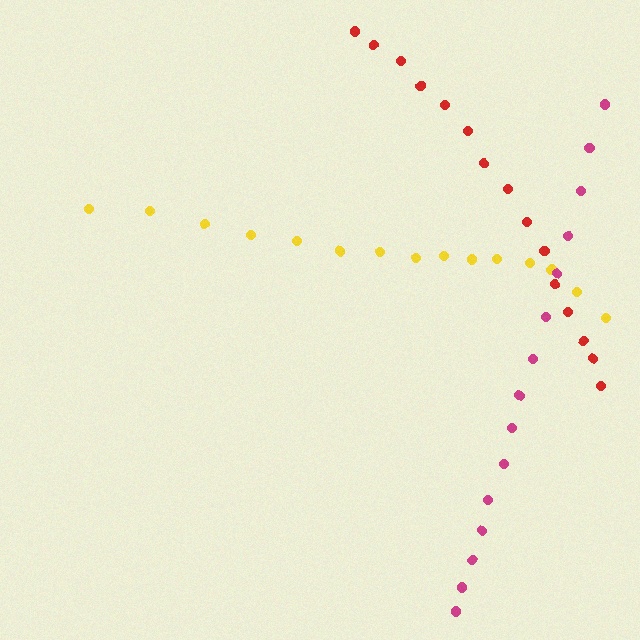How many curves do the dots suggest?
There are 3 distinct paths.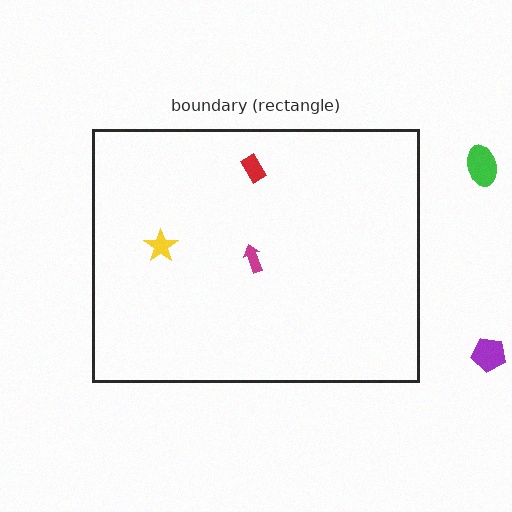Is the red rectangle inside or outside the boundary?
Inside.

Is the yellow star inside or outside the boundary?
Inside.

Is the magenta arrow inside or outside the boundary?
Inside.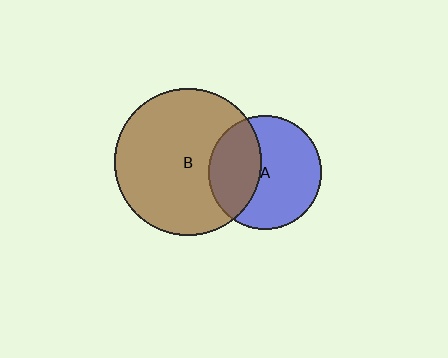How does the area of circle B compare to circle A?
Approximately 1.7 times.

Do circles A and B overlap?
Yes.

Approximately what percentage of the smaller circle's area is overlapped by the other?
Approximately 40%.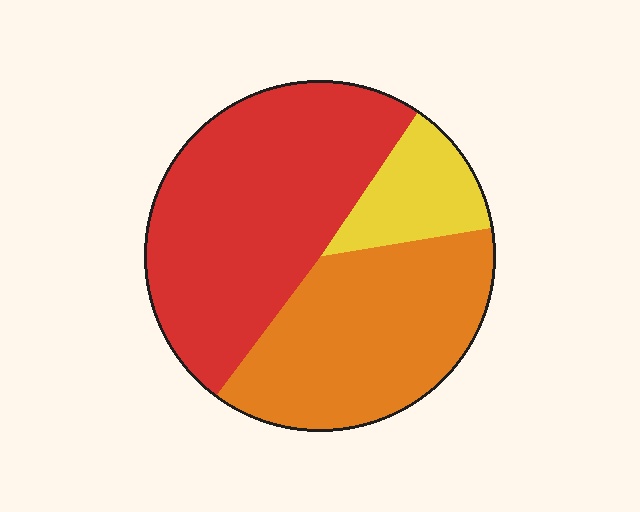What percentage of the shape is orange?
Orange covers 38% of the shape.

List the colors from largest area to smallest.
From largest to smallest: red, orange, yellow.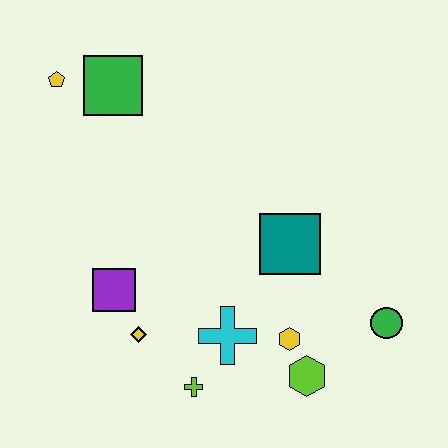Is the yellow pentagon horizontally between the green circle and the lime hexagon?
No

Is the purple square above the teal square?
No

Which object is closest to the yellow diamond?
The purple square is closest to the yellow diamond.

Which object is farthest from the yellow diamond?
The yellow pentagon is farthest from the yellow diamond.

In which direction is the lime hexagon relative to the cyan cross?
The lime hexagon is to the right of the cyan cross.